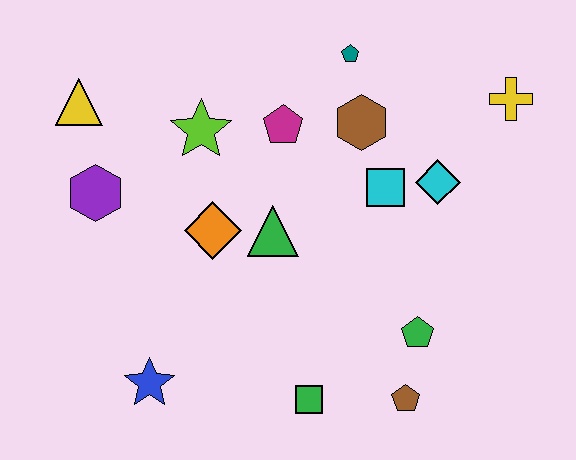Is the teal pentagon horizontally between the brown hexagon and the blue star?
Yes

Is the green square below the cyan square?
Yes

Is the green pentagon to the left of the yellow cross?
Yes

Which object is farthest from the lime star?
The brown pentagon is farthest from the lime star.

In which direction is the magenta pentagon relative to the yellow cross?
The magenta pentagon is to the left of the yellow cross.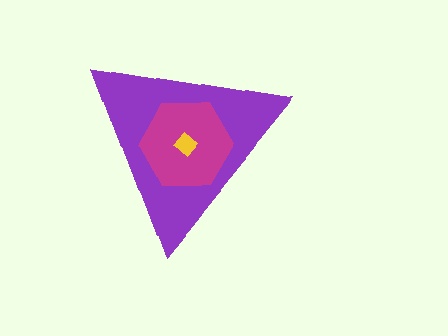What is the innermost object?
The yellow diamond.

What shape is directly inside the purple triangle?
The magenta hexagon.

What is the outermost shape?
The purple triangle.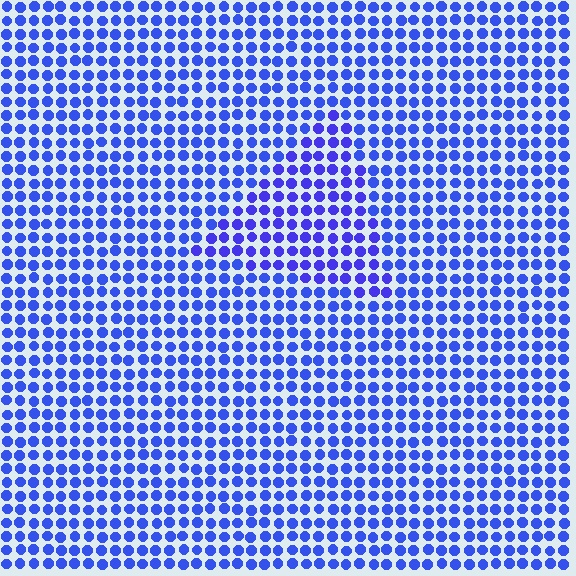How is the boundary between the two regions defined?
The boundary is defined purely by a slight shift in hue (about 16 degrees). Spacing, size, and orientation are identical on both sides.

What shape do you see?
I see a triangle.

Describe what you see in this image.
The image is filled with small blue elements in a uniform arrangement. A triangle-shaped region is visible where the elements are tinted to a slightly different hue, forming a subtle color boundary.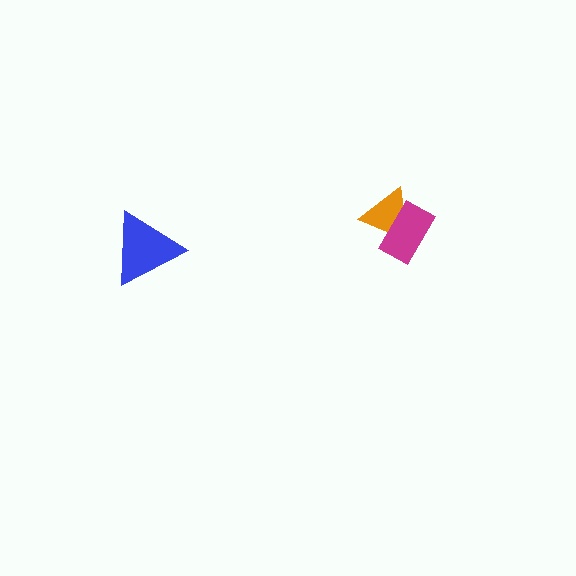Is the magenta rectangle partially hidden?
No, no other shape covers it.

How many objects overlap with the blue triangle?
0 objects overlap with the blue triangle.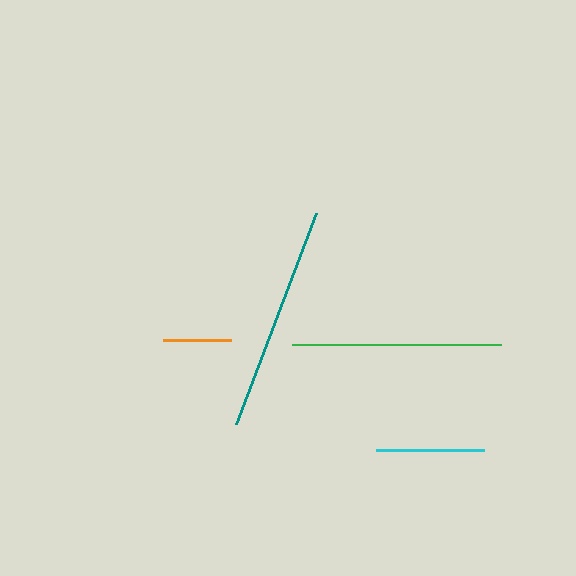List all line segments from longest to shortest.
From longest to shortest: teal, green, cyan, orange.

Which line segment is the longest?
The teal line is the longest at approximately 226 pixels.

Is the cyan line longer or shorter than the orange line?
The cyan line is longer than the orange line.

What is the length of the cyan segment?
The cyan segment is approximately 108 pixels long.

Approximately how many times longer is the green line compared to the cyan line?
The green line is approximately 1.9 times the length of the cyan line.